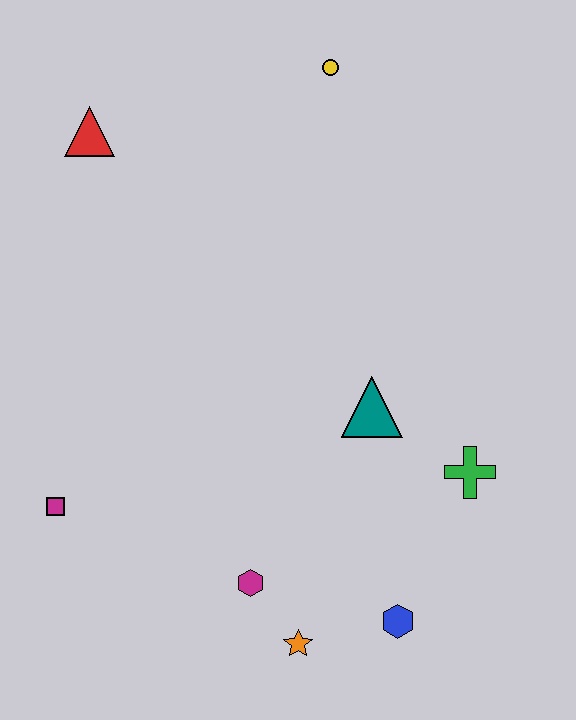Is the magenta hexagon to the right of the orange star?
No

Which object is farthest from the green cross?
The red triangle is farthest from the green cross.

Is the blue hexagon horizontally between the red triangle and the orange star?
No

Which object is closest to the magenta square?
The magenta hexagon is closest to the magenta square.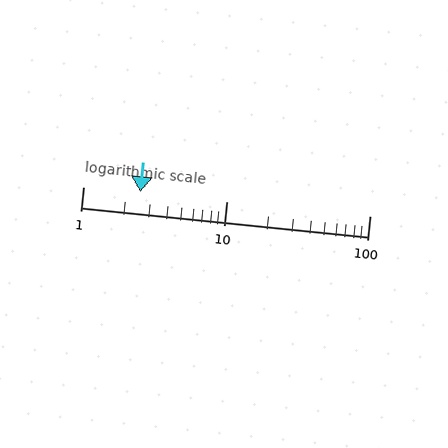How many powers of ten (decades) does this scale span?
The scale spans 2 decades, from 1 to 100.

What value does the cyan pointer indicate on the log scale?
The pointer indicates approximately 2.5.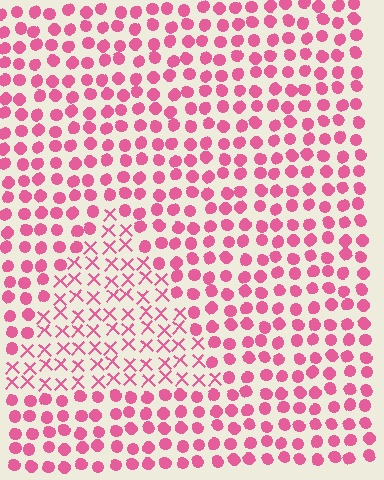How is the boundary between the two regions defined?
The boundary is defined by a change in element shape: X marks inside vs. circles outside. All elements share the same color and spacing.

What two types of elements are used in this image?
The image uses X marks inside the triangle region and circles outside it.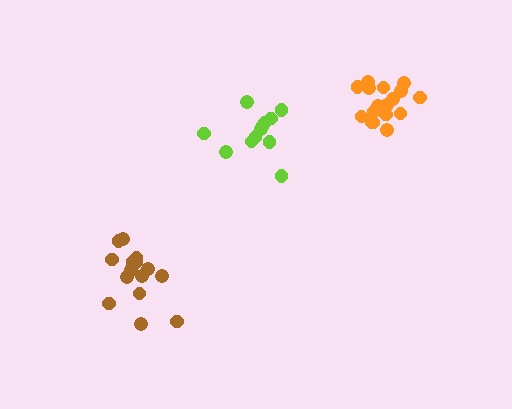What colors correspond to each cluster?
The clusters are colored: lime, orange, brown.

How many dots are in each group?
Group 1: 12 dots, Group 2: 18 dots, Group 3: 15 dots (45 total).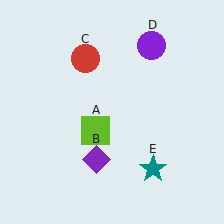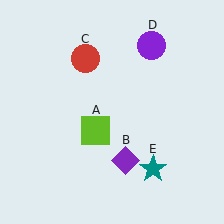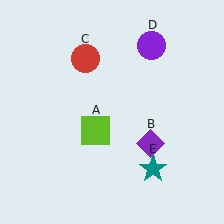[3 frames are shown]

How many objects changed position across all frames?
1 object changed position: purple diamond (object B).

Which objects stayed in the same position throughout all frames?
Lime square (object A) and red circle (object C) and purple circle (object D) and teal star (object E) remained stationary.